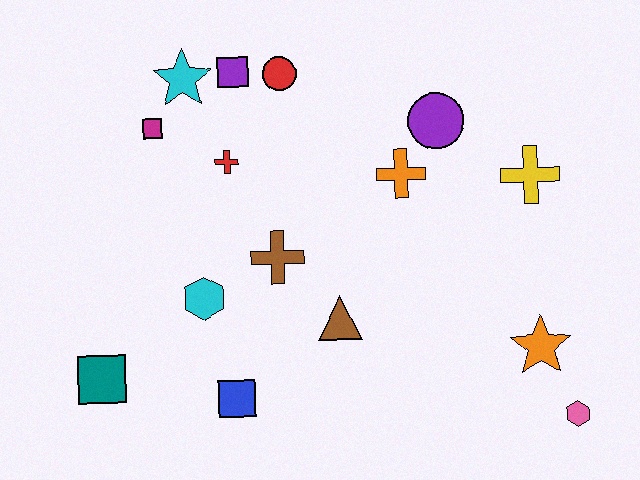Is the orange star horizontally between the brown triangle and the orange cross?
No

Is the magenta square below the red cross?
No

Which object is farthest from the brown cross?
The pink hexagon is farthest from the brown cross.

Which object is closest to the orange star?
The pink hexagon is closest to the orange star.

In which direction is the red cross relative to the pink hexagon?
The red cross is to the left of the pink hexagon.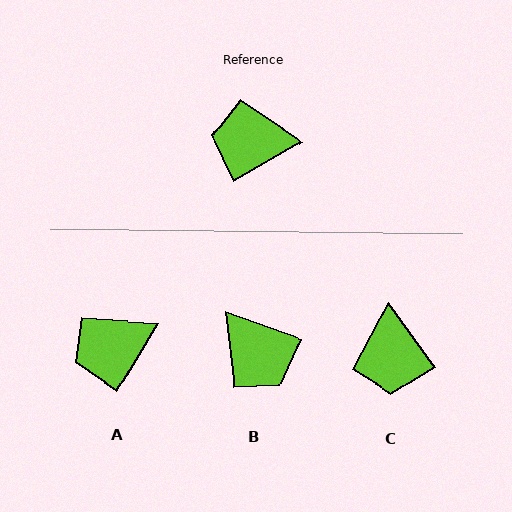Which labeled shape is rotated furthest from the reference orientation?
B, about 130 degrees away.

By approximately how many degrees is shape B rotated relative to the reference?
Approximately 130 degrees counter-clockwise.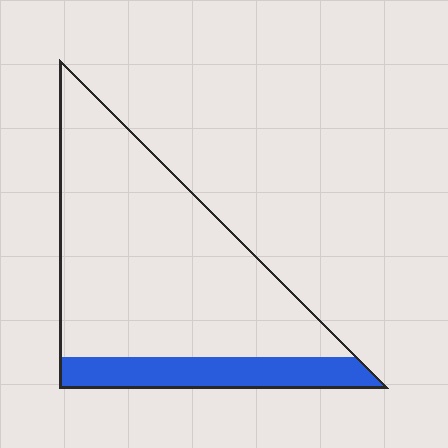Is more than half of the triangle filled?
No.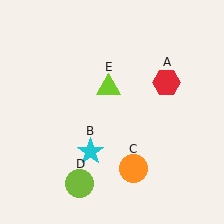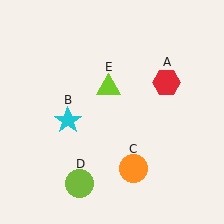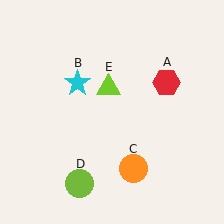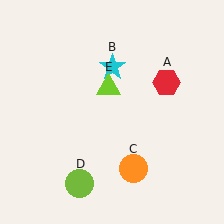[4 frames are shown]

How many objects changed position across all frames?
1 object changed position: cyan star (object B).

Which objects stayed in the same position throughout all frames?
Red hexagon (object A) and orange circle (object C) and lime circle (object D) and lime triangle (object E) remained stationary.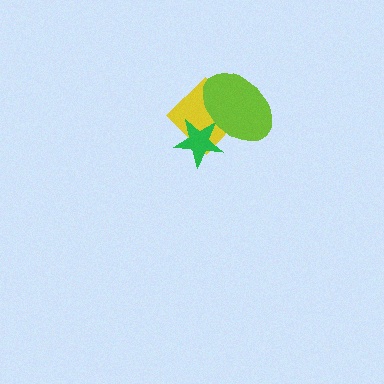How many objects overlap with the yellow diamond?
2 objects overlap with the yellow diamond.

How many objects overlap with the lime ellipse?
2 objects overlap with the lime ellipse.